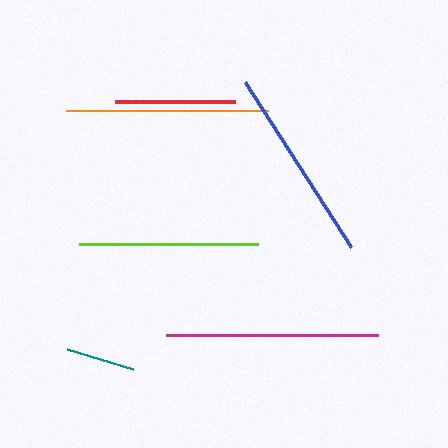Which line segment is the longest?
The magenta line is the longest at approximately 212 pixels.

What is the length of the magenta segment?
The magenta segment is approximately 212 pixels long.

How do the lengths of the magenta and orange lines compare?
The magenta and orange lines are approximately the same length.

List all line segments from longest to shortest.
From longest to shortest: magenta, orange, blue, lime, red, teal.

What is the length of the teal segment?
The teal segment is approximately 69 pixels long.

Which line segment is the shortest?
The teal line is the shortest at approximately 69 pixels.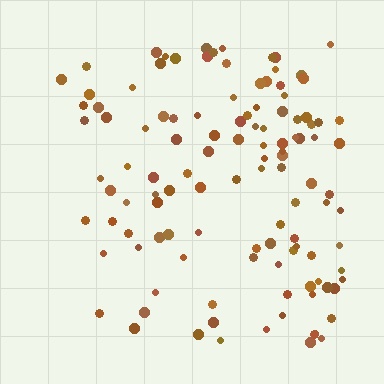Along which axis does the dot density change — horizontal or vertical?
Horizontal.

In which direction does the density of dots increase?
From left to right, with the right side densest.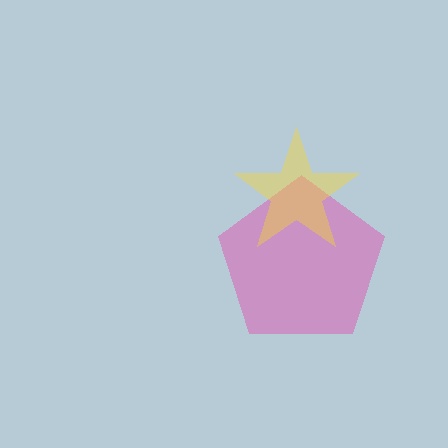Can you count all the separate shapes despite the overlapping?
Yes, there are 2 separate shapes.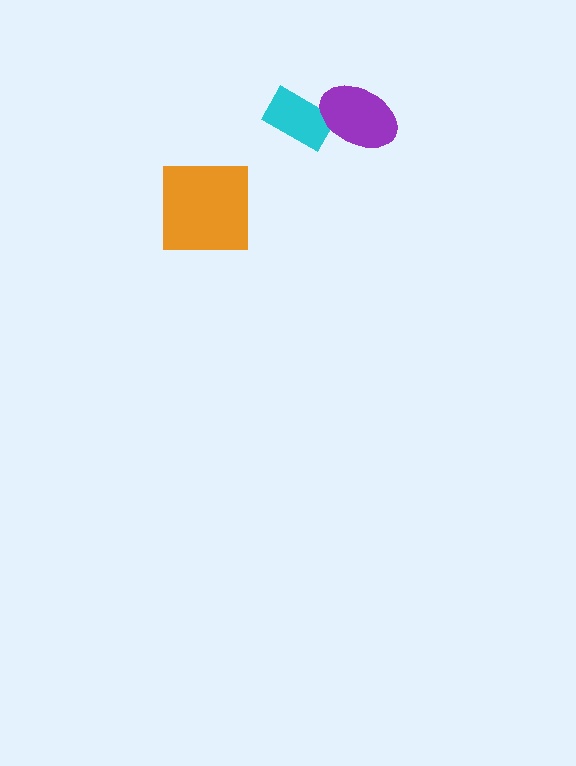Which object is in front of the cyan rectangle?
The purple ellipse is in front of the cyan rectangle.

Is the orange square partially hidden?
No, no other shape covers it.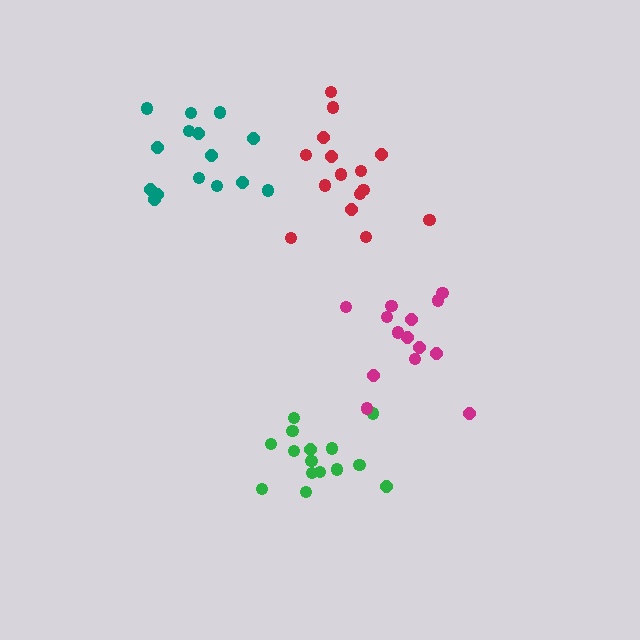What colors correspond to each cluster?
The clusters are colored: green, magenta, teal, red.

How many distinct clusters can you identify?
There are 4 distinct clusters.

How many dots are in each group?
Group 1: 15 dots, Group 2: 14 dots, Group 3: 15 dots, Group 4: 15 dots (59 total).